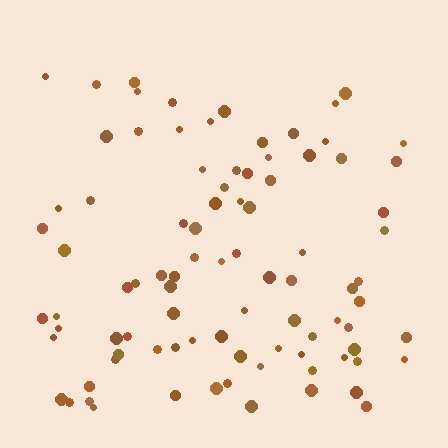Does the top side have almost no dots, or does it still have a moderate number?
Still a moderate number, just noticeably fewer than the bottom.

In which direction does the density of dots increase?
From top to bottom, with the bottom side densest.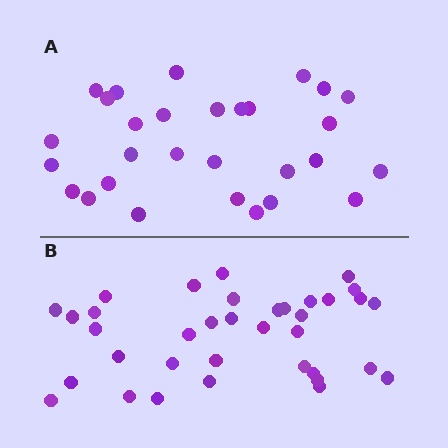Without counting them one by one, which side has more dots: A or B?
Region B (the bottom region) has more dots.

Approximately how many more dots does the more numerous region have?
Region B has roughly 8 or so more dots than region A.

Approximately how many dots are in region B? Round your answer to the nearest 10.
About 40 dots. (The exact count is 36, which rounds to 40.)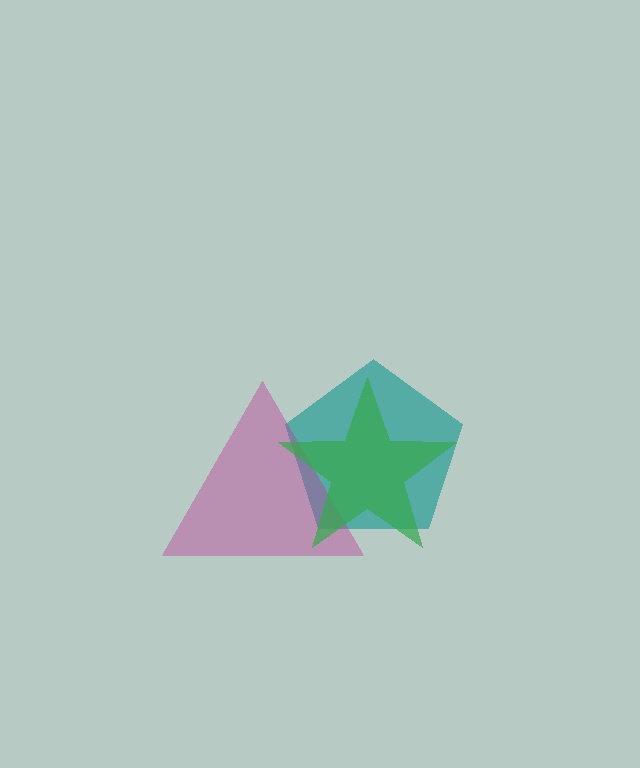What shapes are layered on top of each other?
The layered shapes are: a teal pentagon, a magenta triangle, a green star.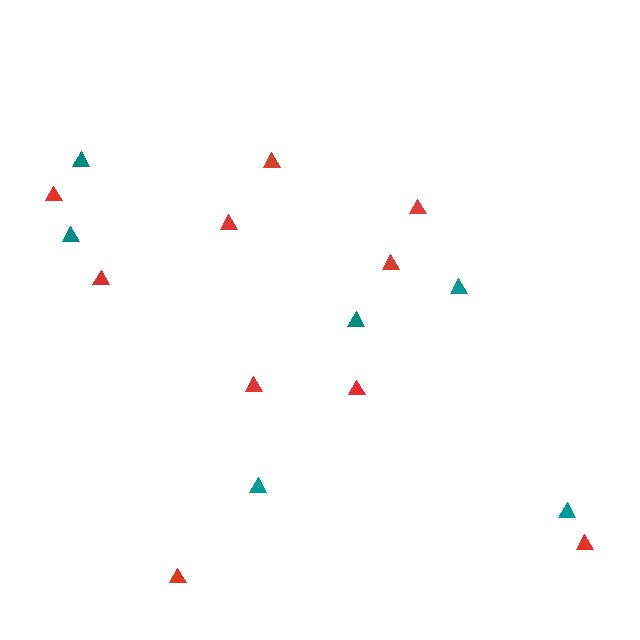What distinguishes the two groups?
There are 2 groups: one group of teal triangles (6) and one group of red triangles (10).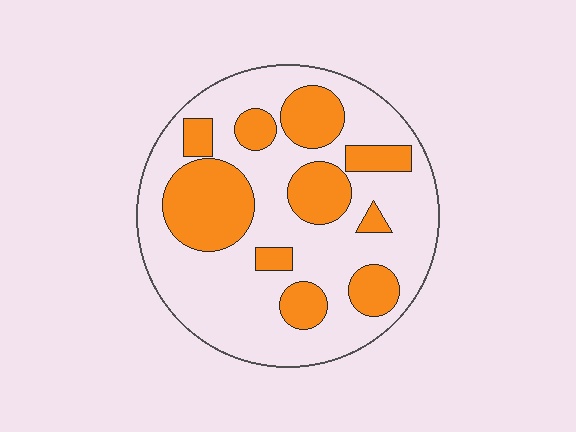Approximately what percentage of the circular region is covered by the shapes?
Approximately 30%.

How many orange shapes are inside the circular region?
10.